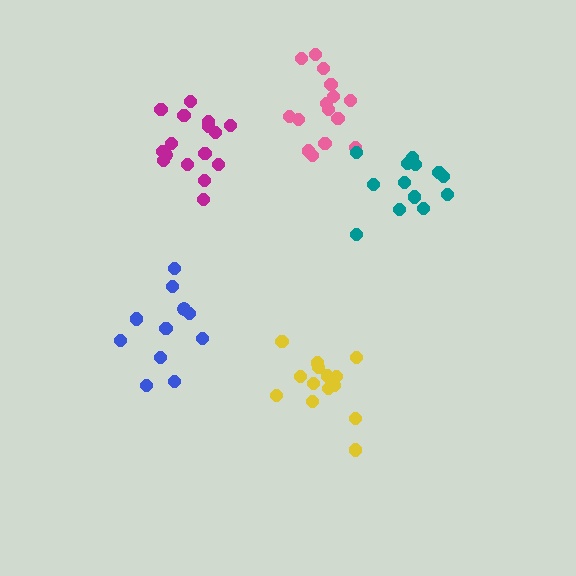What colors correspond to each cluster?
The clusters are colored: yellow, pink, teal, blue, magenta.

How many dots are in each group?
Group 1: 14 dots, Group 2: 15 dots, Group 3: 13 dots, Group 4: 11 dots, Group 5: 16 dots (69 total).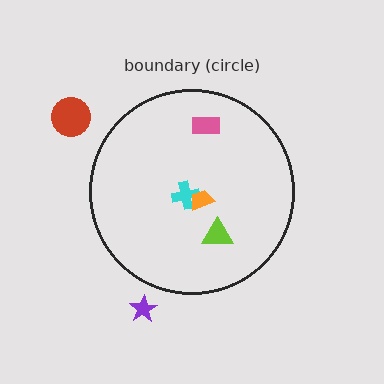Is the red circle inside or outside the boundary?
Outside.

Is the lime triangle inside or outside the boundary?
Inside.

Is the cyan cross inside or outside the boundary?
Inside.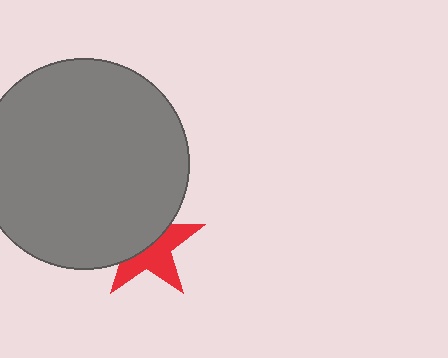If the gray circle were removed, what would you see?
You would see the complete red star.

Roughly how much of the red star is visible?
About half of it is visible (roughly 50%).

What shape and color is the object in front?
The object in front is a gray circle.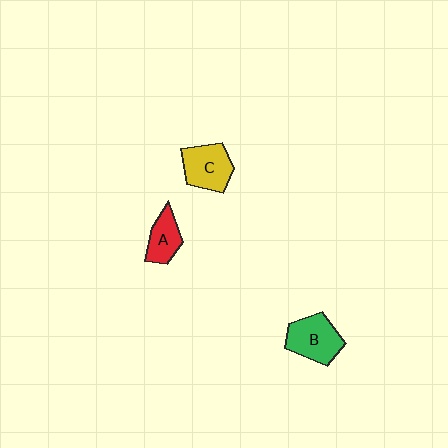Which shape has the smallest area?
Shape A (red).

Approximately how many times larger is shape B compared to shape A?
Approximately 1.5 times.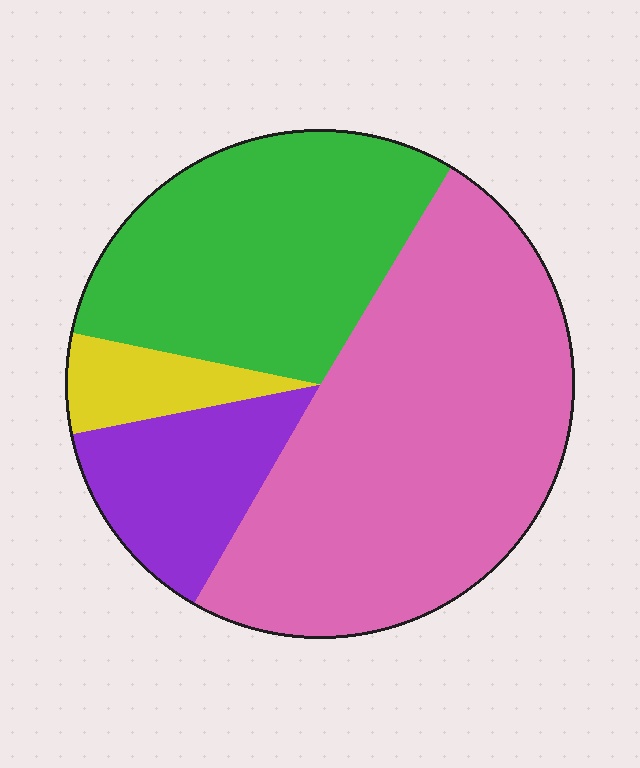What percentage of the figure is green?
Green takes up between a quarter and a half of the figure.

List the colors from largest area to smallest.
From largest to smallest: pink, green, purple, yellow.